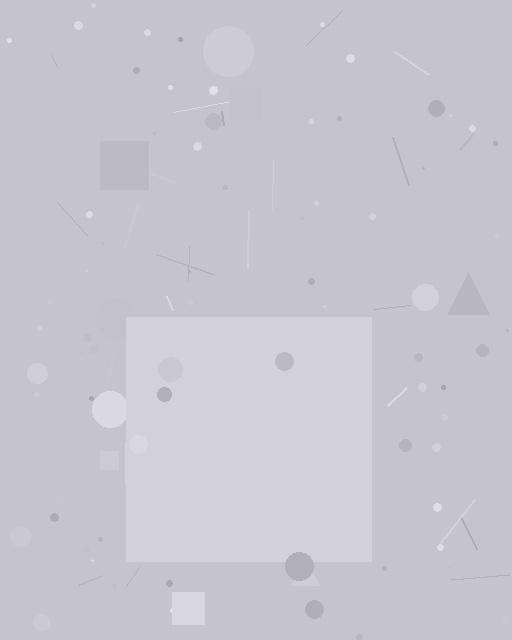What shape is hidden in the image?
A square is hidden in the image.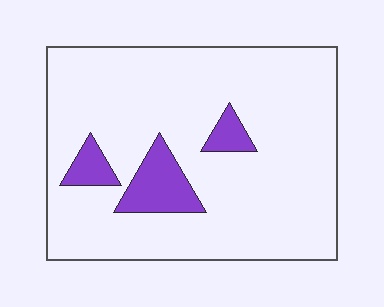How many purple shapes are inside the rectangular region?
3.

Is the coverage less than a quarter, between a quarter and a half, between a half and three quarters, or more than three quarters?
Less than a quarter.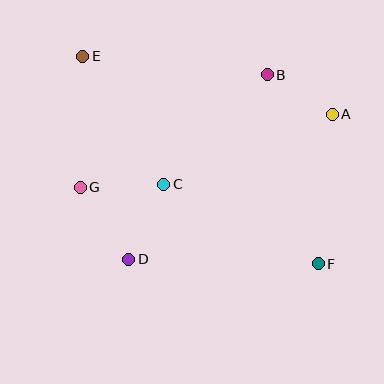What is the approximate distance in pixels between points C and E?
The distance between C and E is approximately 151 pixels.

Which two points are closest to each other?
Points A and B are closest to each other.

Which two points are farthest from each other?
Points E and F are farthest from each other.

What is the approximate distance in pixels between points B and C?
The distance between B and C is approximately 151 pixels.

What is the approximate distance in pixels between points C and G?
The distance between C and G is approximately 84 pixels.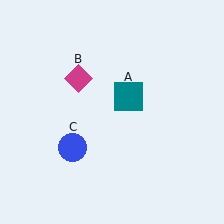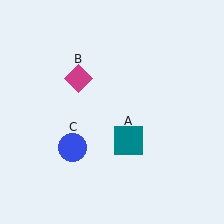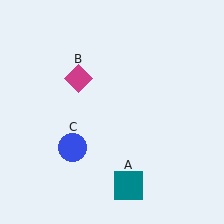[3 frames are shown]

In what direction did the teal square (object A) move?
The teal square (object A) moved down.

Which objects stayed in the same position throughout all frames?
Magenta diamond (object B) and blue circle (object C) remained stationary.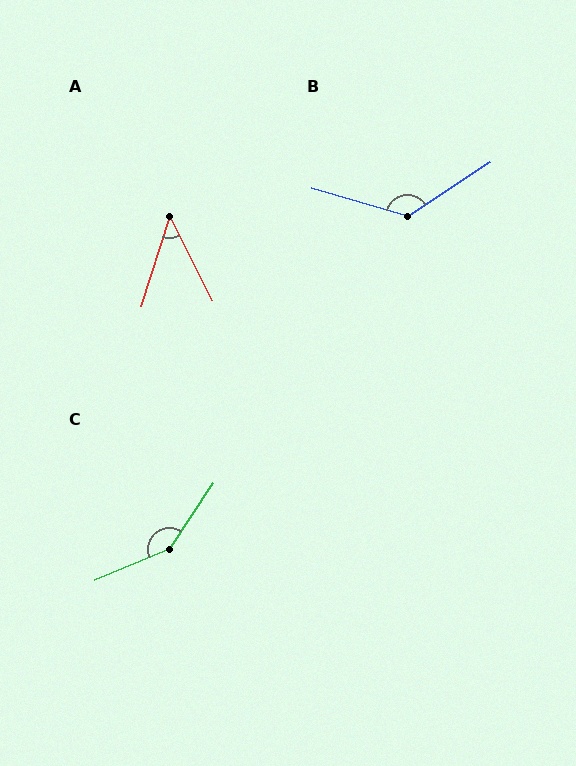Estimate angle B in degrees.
Approximately 130 degrees.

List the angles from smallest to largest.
A (44°), B (130°), C (146°).